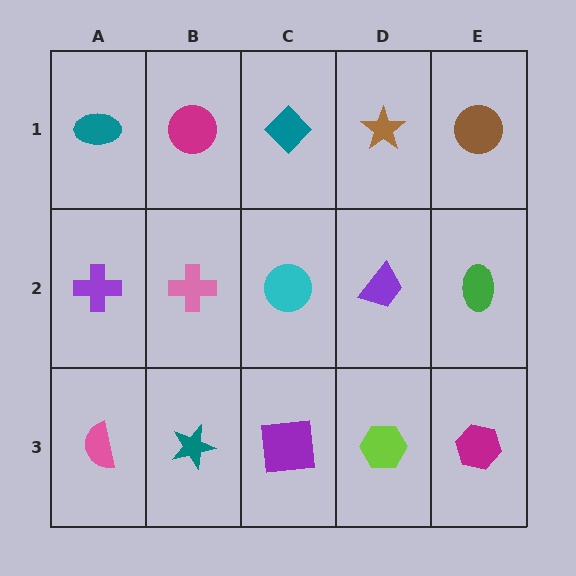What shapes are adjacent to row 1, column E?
A green ellipse (row 2, column E), a brown star (row 1, column D).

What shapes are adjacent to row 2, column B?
A magenta circle (row 1, column B), a teal star (row 3, column B), a purple cross (row 2, column A), a cyan circle (row 2, column C).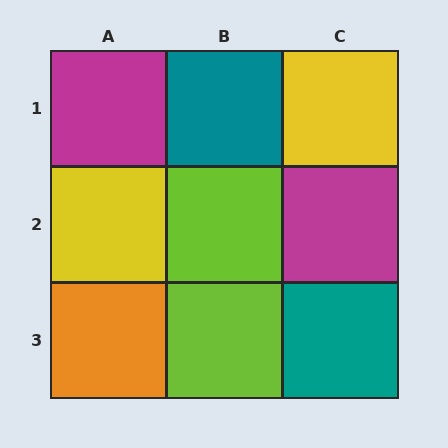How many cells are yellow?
2 cells are yellow.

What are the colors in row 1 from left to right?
Magenta, teal, yellow.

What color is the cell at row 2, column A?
Yellow.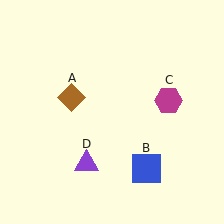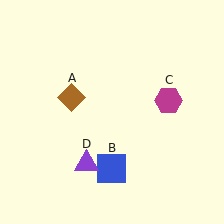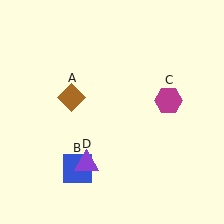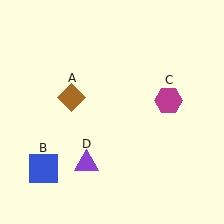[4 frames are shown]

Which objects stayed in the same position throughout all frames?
Brown diamond (object A) and magenta hexagon (object C) and purple triangle (object D) remained stationary.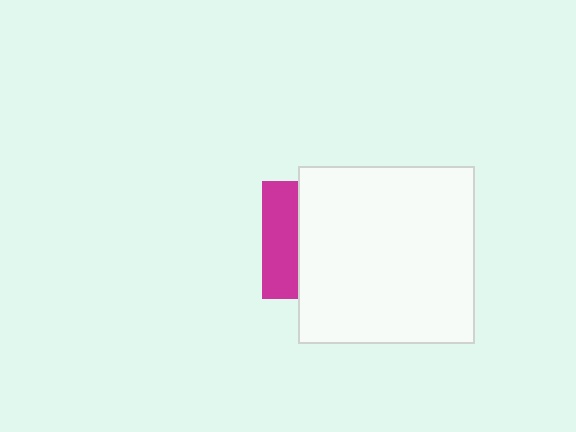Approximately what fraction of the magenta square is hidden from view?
Roughly 69% of the magenta square is hidden behind the white square.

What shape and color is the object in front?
The object in front is a white square.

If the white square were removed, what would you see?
You would see the complete magenta square.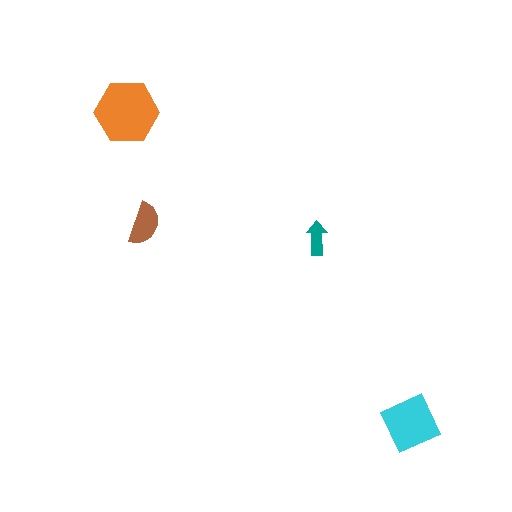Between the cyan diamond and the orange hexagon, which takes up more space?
The orange hexagon.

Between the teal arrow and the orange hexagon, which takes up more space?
The orange hexagon.